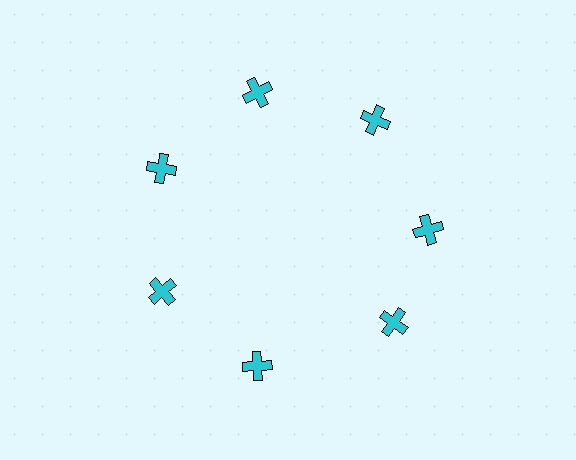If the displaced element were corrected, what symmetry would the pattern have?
It would have 7-fold rotational symmetry — the pattern would map onto itself every 51 degrees.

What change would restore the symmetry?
The symmetry would be restored by rotating it back into even spacing with its neighbors so that all 7 crosses sit at equal angles and equal distance from the center.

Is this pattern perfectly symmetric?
No. The 7 cyan crosses are arranged in a ring, but one element near the 5 o'clock position is rotated out of alignment along the ring, breaking the 7-fold rotational symmetry.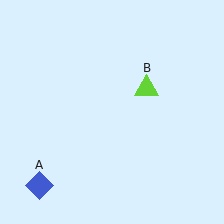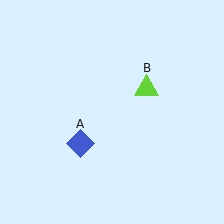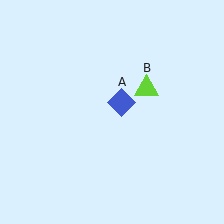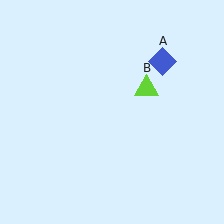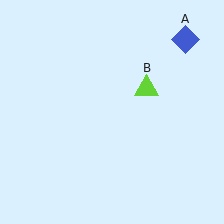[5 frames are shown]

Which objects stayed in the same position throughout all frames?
Lime triangle (object B) remained stationary.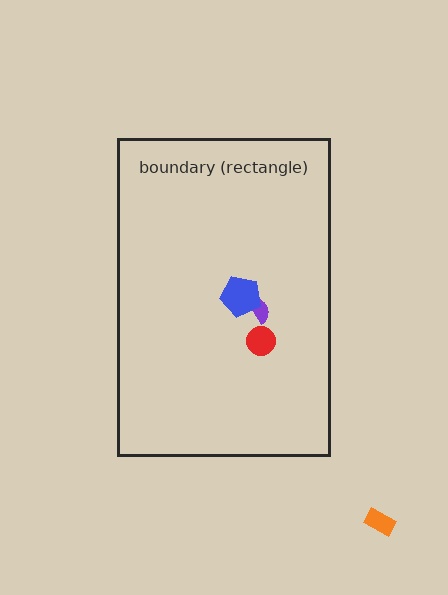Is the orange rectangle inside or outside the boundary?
Outside.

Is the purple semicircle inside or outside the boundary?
Inside.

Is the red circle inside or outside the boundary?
Inside.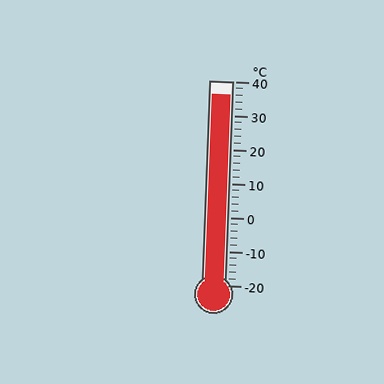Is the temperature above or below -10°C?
The temperature is above -10°C.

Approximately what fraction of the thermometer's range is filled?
The thermometer is filled to approximately 95% of its range.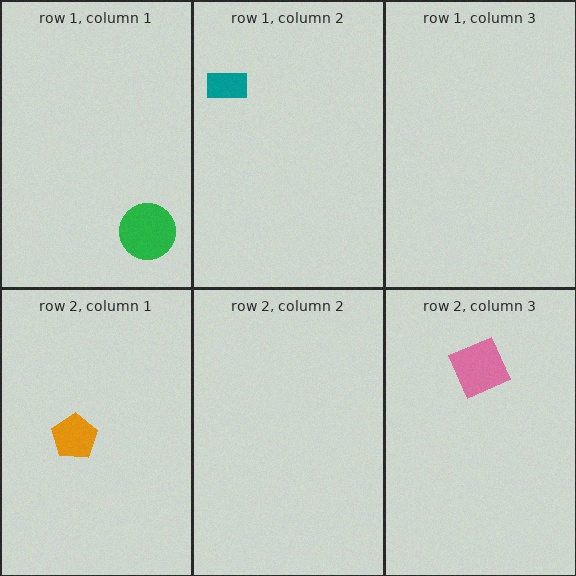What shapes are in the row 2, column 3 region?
The pink diamond.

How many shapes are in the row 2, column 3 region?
1.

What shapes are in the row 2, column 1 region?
The orange pentagon.